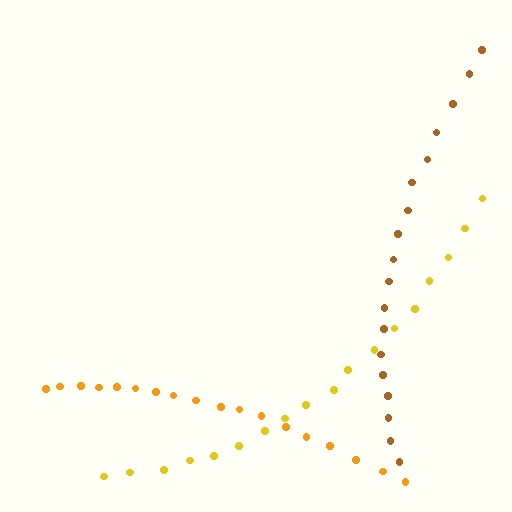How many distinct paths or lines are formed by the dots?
There are 3 distinct paths.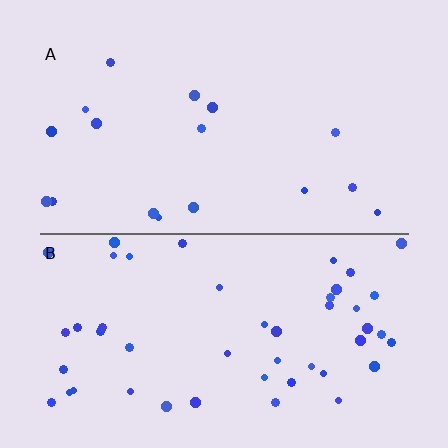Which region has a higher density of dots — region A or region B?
B (the bottom).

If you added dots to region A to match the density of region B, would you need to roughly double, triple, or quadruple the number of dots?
Approximately triple.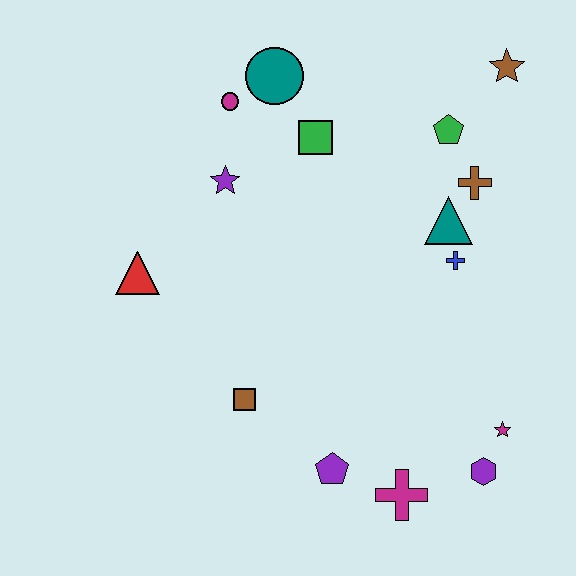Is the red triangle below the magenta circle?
Yes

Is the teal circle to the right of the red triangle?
Yes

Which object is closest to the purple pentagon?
The magenta cross is closest to the purple pentagon.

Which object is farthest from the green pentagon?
The magenta cross is farthest from the green pentagon.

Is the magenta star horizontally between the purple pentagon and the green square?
No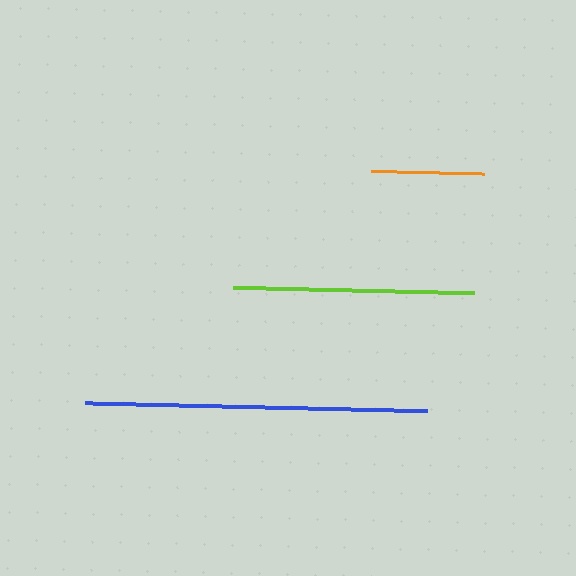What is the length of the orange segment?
The orange segment is approximately 113 pixels long.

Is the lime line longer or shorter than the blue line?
The blue line is longer than the lime line.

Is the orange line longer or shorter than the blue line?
The blue line is longer than the orange line.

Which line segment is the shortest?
The orange line is the shortest at approximately 113 pixels.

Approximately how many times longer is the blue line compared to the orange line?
The blue line is approximately 3.0 times the length of the orange line.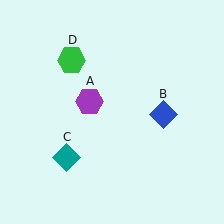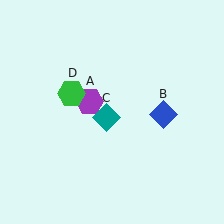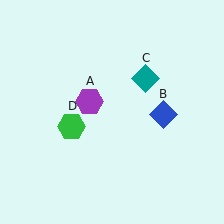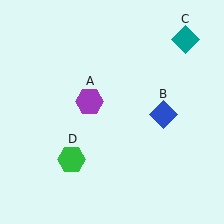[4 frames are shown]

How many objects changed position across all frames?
2 objects changed position: teal diamond (object C), green hexagon (object D).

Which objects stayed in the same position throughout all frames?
Purple hexagon (object A) and blue diamond (object B) remained stationary.